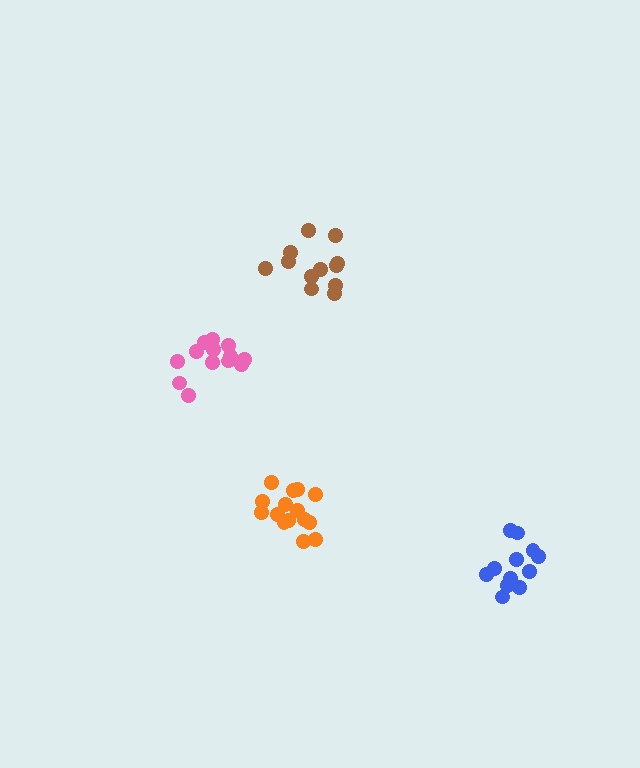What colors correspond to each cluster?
The clusters are colored: pink, orange, brown, blue.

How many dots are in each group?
Group 1: 13 dots, Group 2: 15 dots, Group 3: 12 dots, Group 4: 12 dots (52 total).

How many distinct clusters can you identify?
There are 4 distinct clusters.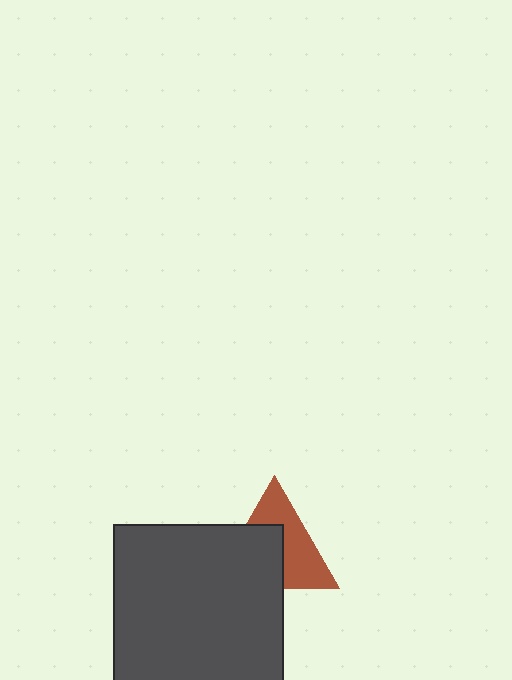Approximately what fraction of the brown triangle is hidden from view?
Roughly 49% of the brown triangle is hidden behind the dark gray square.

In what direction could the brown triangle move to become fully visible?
The brown triangle could move toward the upper-right. That would shift it out from behind the dark gray square entirely.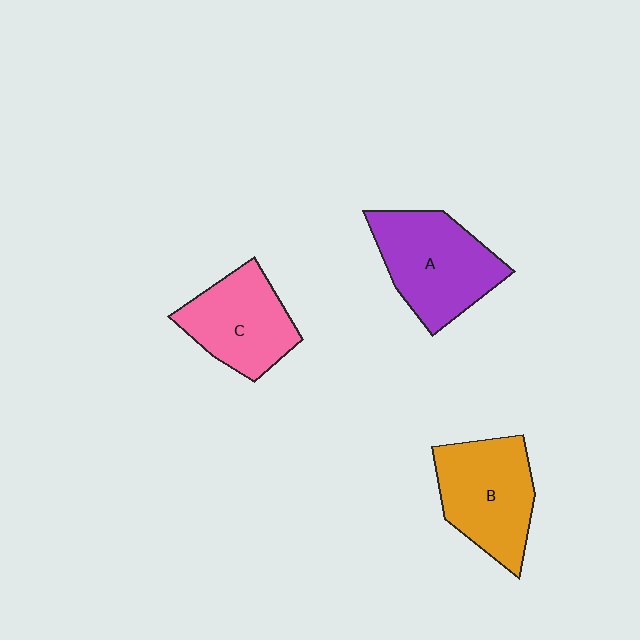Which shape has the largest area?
Shape A (purple).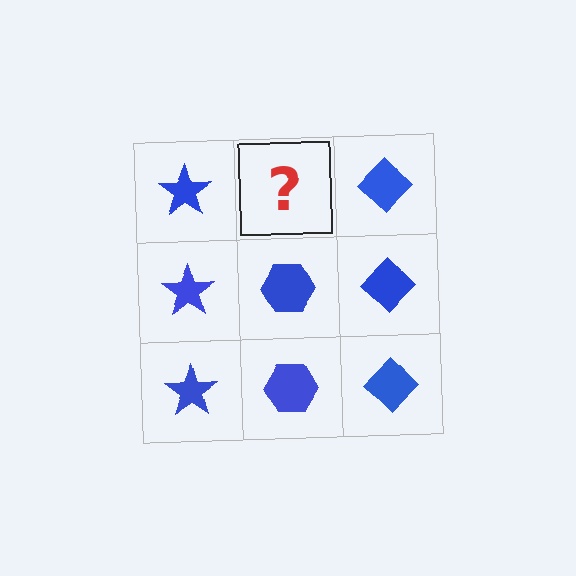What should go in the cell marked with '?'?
The missing cell should contain a blue hexagon.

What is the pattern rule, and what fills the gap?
The rule is that each column has a consistent shape. The gap should be filled with a blue hexagon.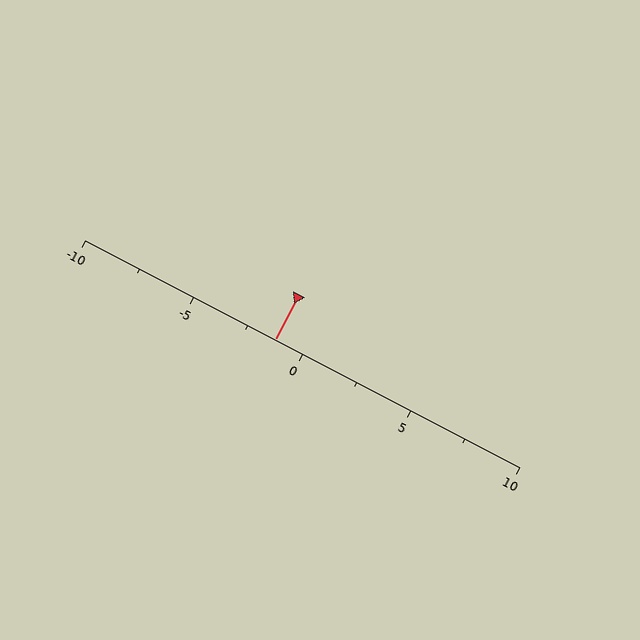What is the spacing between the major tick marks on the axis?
The major ticks are spaced 5 apart.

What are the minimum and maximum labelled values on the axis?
The axis runs from -10 to 10.